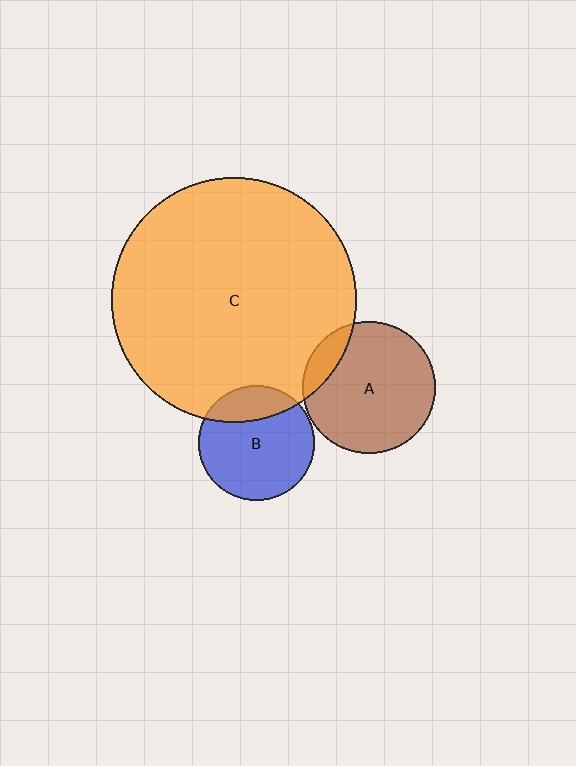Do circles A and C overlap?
Yes.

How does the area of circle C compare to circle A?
Approximately 3.4 times.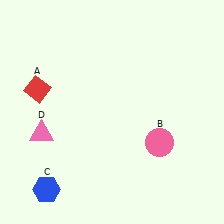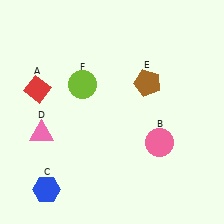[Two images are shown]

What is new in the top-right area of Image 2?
A brown pentagon (E) was added in the top-right area of Image 2.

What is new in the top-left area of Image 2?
A lime circle (F) was added in the top-left area of Image 2.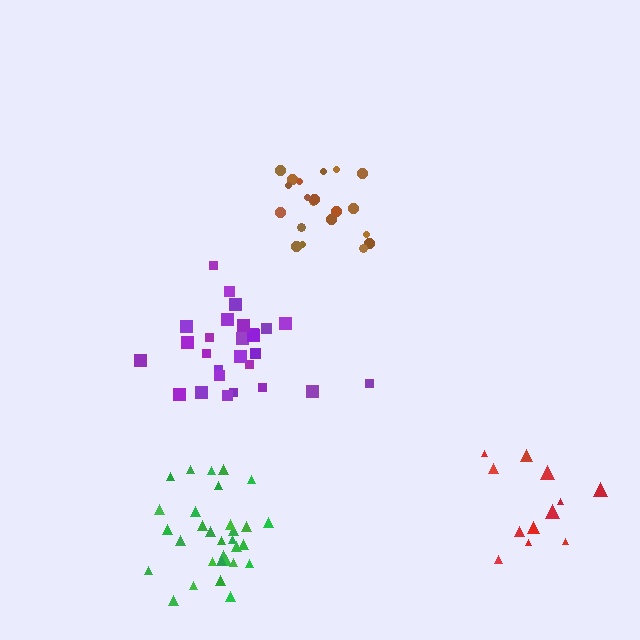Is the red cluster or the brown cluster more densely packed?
Brown.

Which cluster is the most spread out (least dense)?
Red.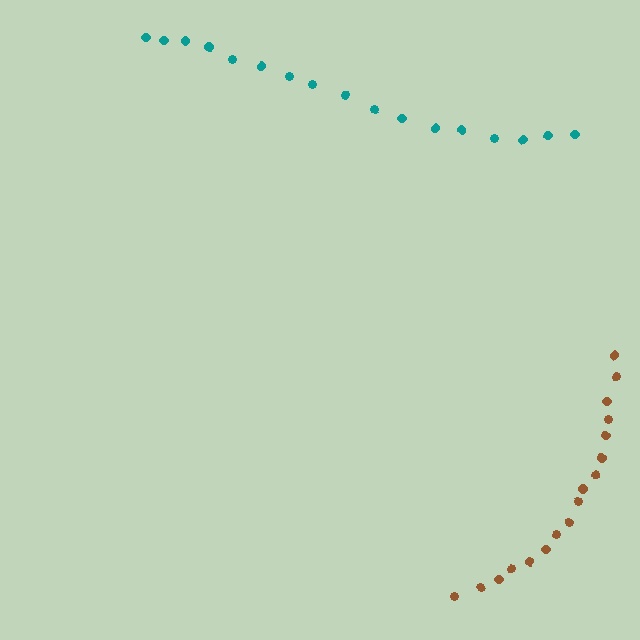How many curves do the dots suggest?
There are 2 distinct paths.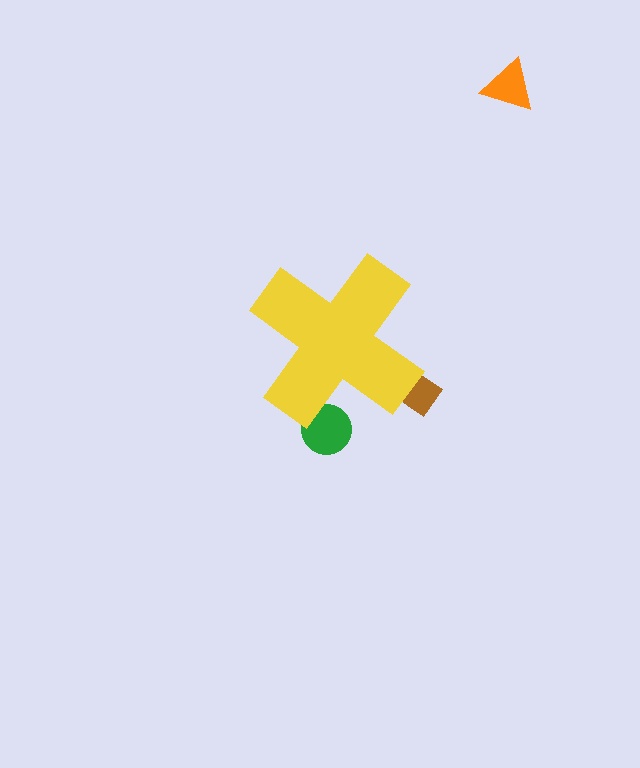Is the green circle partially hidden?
Yes, the green circle is partially hidden behind the yellow cross.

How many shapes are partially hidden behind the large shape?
2 shapes are partially hidden.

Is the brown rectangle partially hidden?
Yes, the brown rectangle is partially hidden behind the yellow cross.